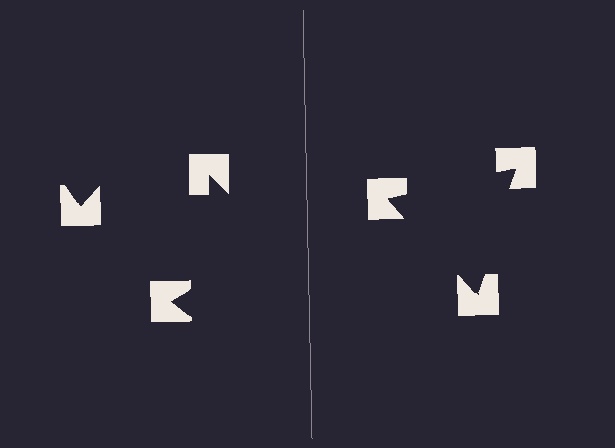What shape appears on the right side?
An illusory triangle.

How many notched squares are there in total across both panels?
6 — 3 on each side.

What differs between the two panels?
The notched squares are positioned identically on both sides; only the wedge orientations differ. On the right they align to a triangle; on the left they are misaligned.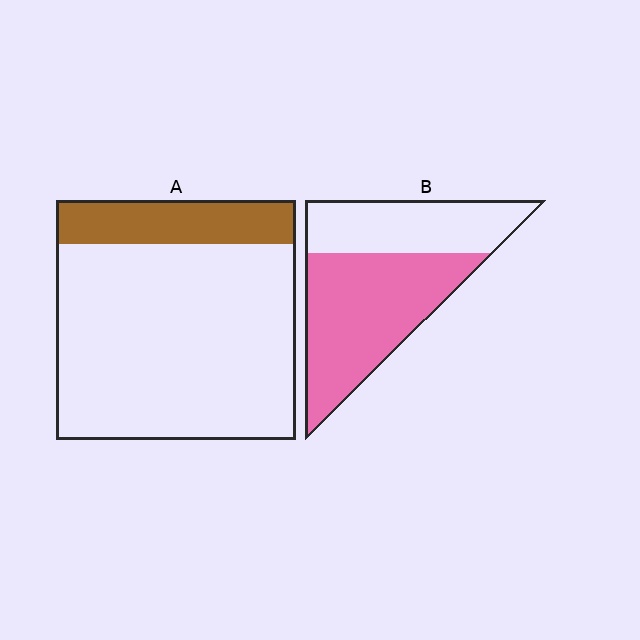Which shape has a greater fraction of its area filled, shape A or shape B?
Shape B.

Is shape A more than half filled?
No.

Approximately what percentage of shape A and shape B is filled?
A is approximately 20% and B is approximately 60%.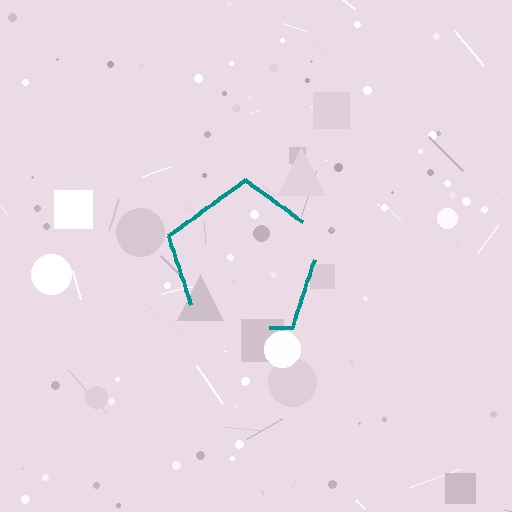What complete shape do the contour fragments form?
The contour fragments form a pentagon.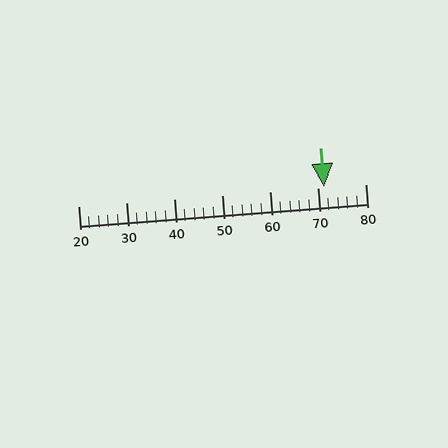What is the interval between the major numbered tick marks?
The major tick marks are spaced 10 units apart.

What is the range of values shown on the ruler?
The ruler shows values from 20 to 80.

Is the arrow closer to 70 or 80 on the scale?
The arrow is closer to 70.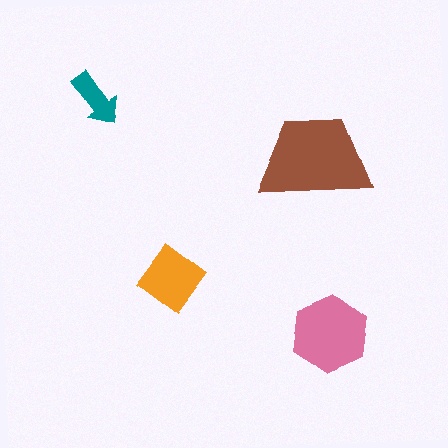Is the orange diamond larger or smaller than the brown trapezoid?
Smaller.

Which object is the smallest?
The teal arrow.